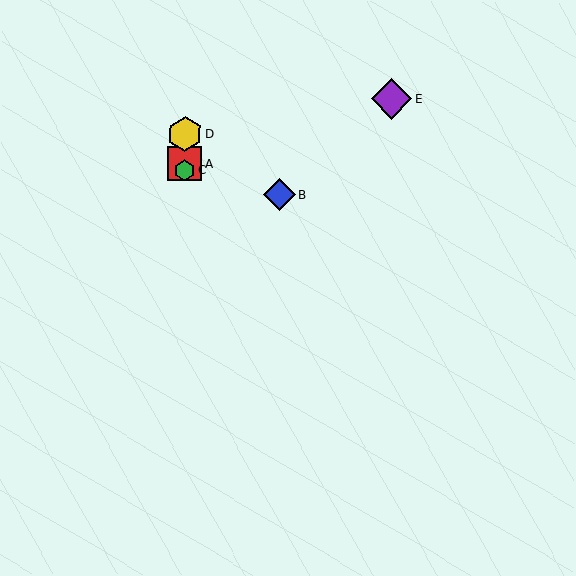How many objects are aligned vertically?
3 objects (A, C, D) are aligned vertically.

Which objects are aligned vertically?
Objects A, C, D are aligned vertically.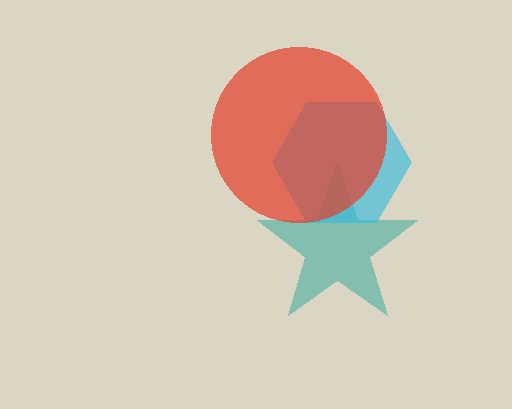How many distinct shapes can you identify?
There are 3 distinct shapes: a teal star, a cyan hexagon, a red circle.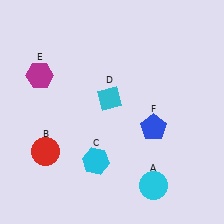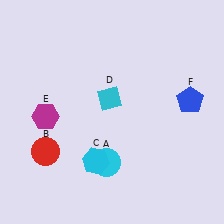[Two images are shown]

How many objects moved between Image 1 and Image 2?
3 objects moved between the two images.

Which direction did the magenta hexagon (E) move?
The magenta hexagon (E) moved down.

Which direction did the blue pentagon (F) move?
The blue pentagon (F) moved right.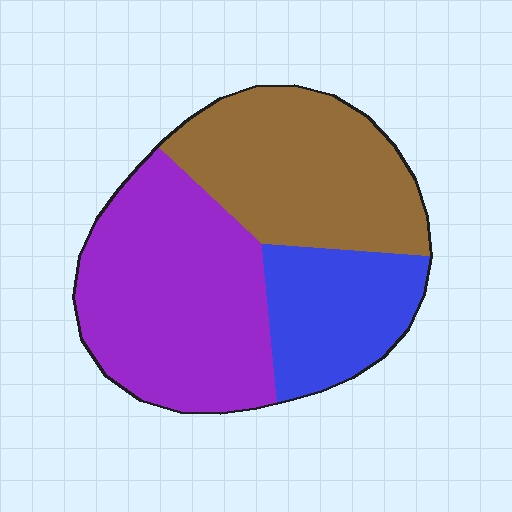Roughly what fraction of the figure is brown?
Brown takes up between a quarter and a half of the figure.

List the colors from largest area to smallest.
From largest to smallest: purple, brown, blue.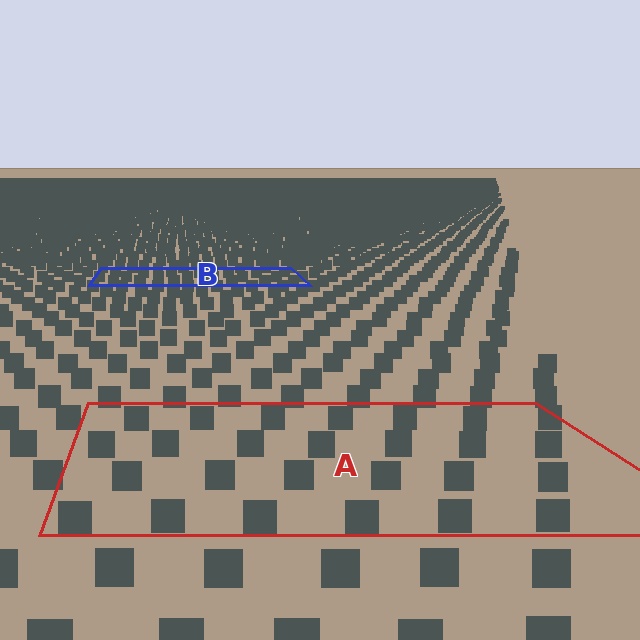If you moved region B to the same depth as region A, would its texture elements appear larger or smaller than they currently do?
They would appear larger. At a closer depth, the same texture elements are projected at a bigger on-screen size.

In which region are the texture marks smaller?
The texture marks are smaller in region B, because it is farther away.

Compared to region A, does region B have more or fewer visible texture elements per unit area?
Region B has more texture elements per unit area — they are packed more densely because it is farther away.